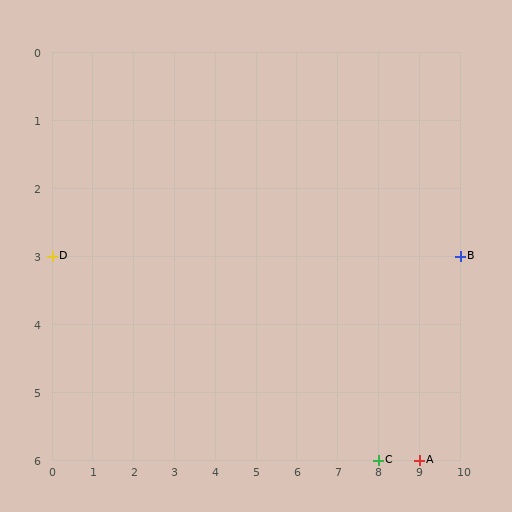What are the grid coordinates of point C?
Point C is at grid coordinates (8, 6).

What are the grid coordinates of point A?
Point A is at grid coordinates (9, 6).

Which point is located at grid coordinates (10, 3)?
Point B is at (10, 3).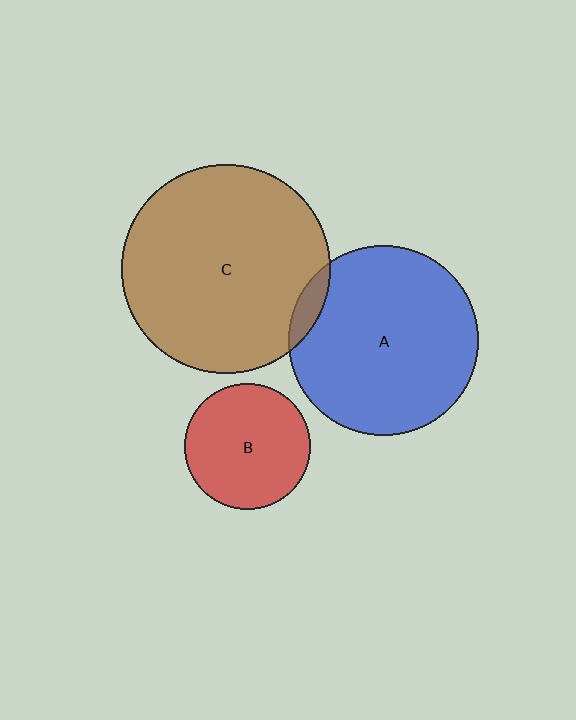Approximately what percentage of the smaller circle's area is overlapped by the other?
Approximately 5%.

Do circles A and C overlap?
Yes.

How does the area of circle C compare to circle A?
Approximately 1.2 times.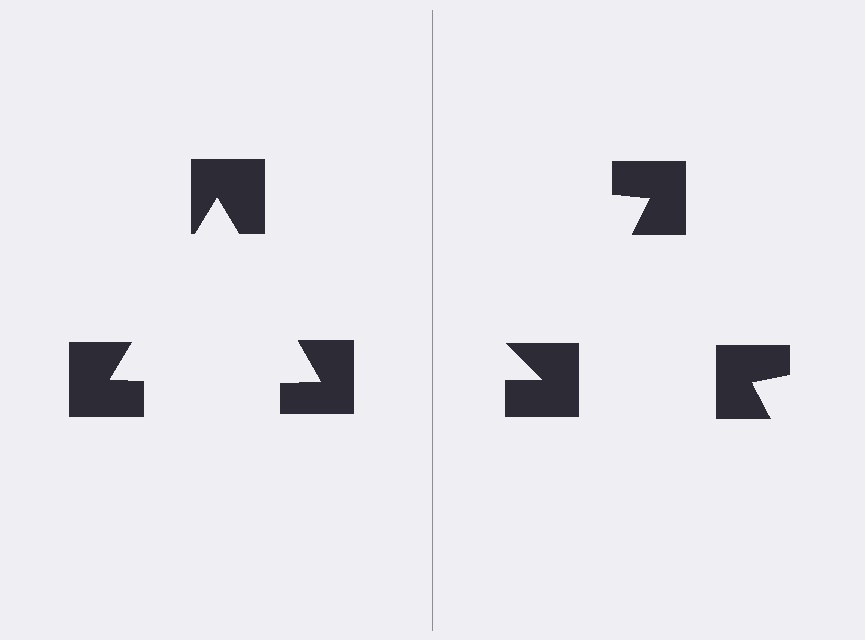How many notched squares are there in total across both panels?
6 — 3 on each side.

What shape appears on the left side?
An illusory triangle.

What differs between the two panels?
The notched squares are positioned identically on both sides; only the wedge orientations differ. On the left they align to a triangle; on the right they are misaligned.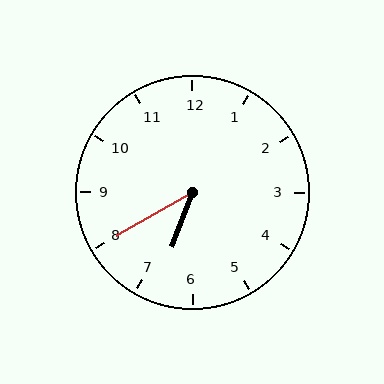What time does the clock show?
6:40.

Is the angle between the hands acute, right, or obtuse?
It is acute.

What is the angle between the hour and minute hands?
Approximately 40 degrees.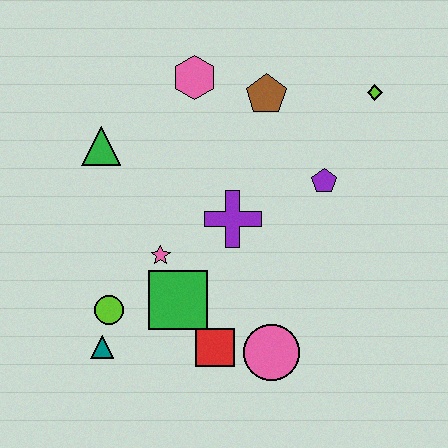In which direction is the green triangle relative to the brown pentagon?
The green triangle is to the left of the brown pentagon.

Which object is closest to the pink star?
The green square is closest to the pink star.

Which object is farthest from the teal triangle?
The lime diamond is farthest from the teal triangle.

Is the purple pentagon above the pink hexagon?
No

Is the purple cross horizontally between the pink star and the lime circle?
No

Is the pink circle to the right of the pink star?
Yes